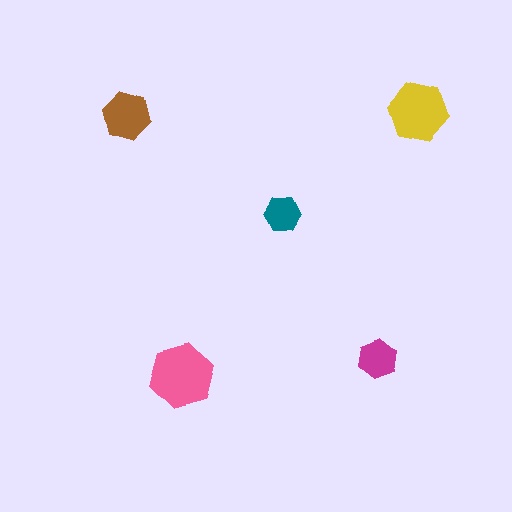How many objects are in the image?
There are 5 objects in the image.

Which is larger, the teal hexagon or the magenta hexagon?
The magenta one.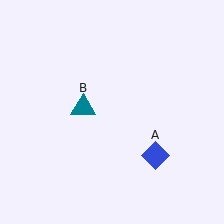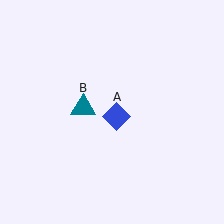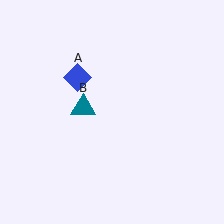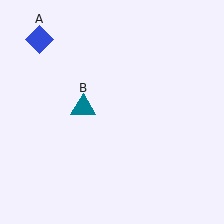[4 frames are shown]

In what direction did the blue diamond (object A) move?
The blue diamond (object A) moved up and to the left.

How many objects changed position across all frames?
1 object changed position: blue diamond (object A).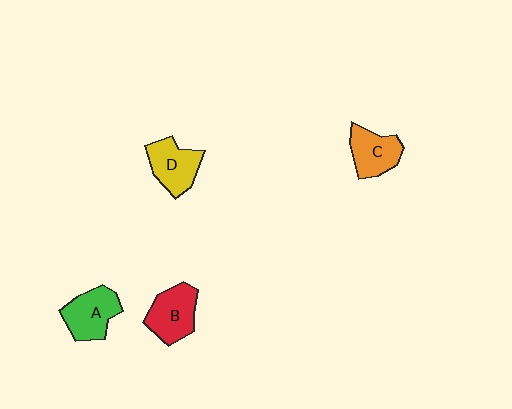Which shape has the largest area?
Shape B (red).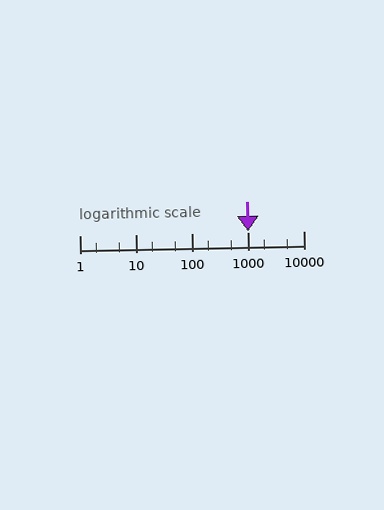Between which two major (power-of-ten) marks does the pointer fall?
The pointer is between 1000 and 10000.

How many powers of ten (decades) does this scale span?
The scale spans 4 decades, from 1 to 10000.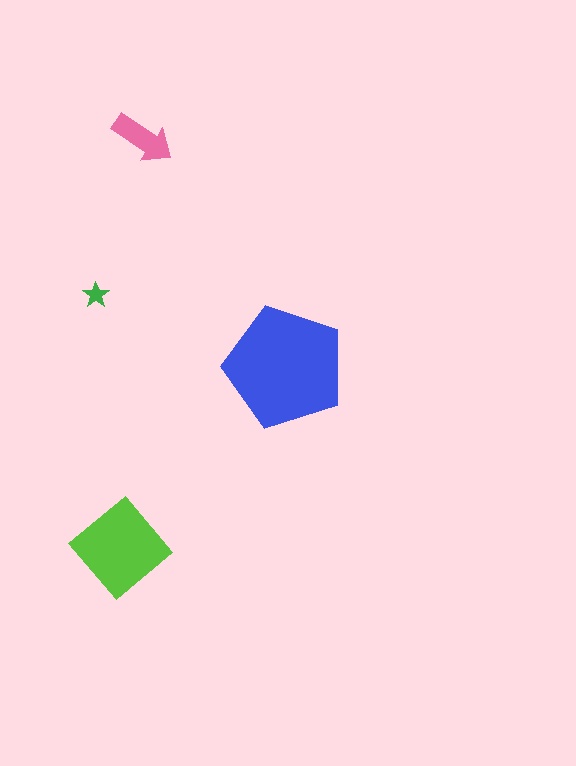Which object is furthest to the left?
The green star is leftmost.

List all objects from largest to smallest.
The blue pentagon, the lime diamond, the pink arrow, the green star.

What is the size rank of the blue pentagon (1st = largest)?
1st.